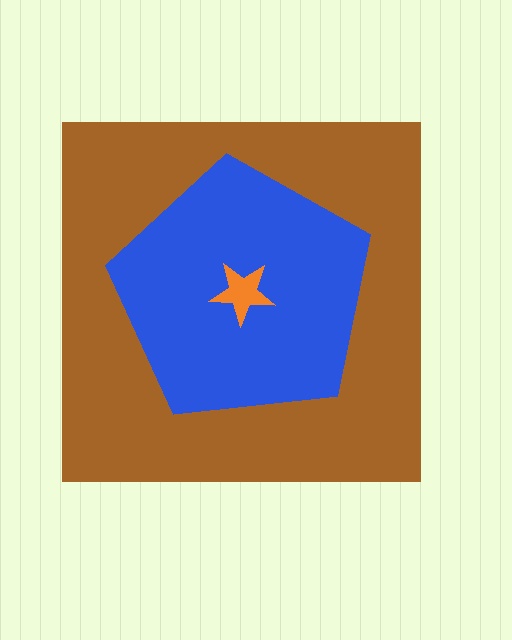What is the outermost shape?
The brown square.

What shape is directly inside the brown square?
The blue pentagon.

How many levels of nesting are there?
3.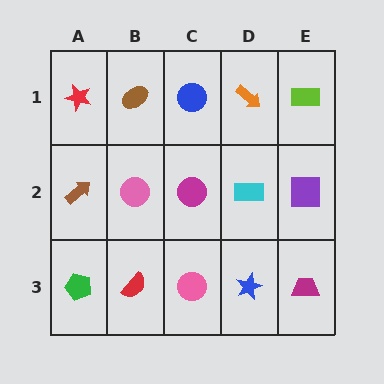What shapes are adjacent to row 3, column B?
A pink circle (row 2, column B), a green pentagon (row 3, column A), a pink circle (row 3, column C).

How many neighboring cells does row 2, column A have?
3.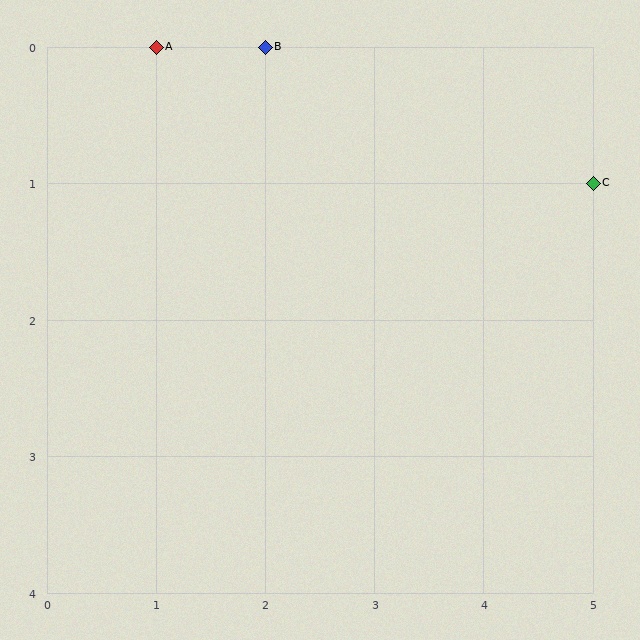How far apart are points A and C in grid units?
Points A and C are 4 columns and 1 row apart (about 4.1 grid units diagonally).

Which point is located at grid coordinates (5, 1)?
Point C is at (5, 1).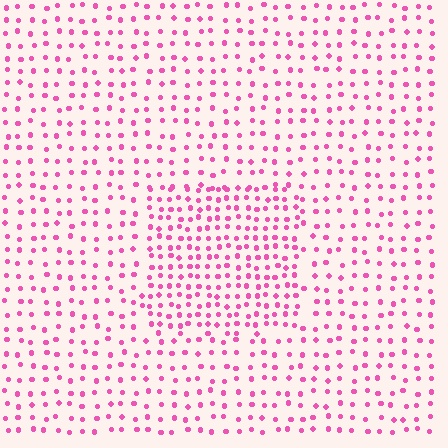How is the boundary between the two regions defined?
The boundary is defined by a change in element density (approximately 1.8x ratio). All elements are the same color, size, and shape.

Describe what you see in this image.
The image contains small pink elements arranged at two different densities. A rectangle-shaped region is visible where the elements are more densely packed than the surrounding area.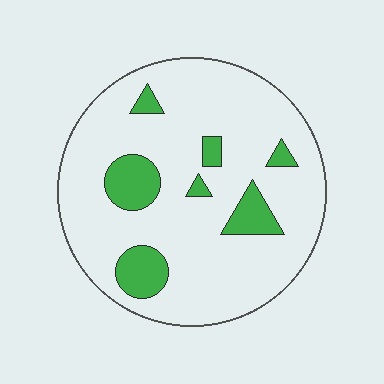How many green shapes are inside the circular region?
7.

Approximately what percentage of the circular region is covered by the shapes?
Approximately 15%.